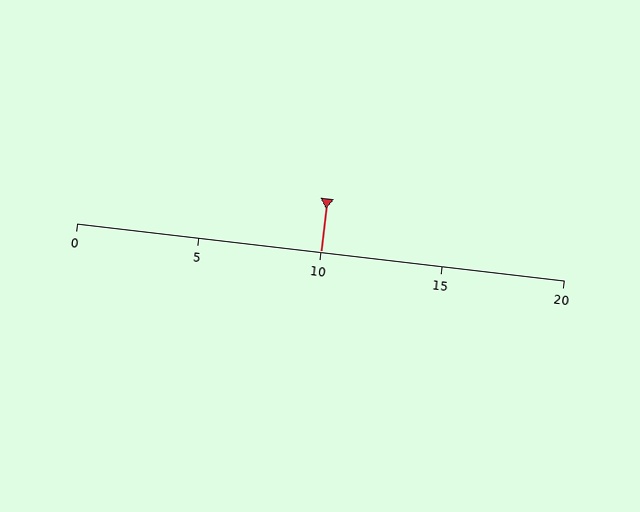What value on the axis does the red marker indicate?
The marker indicates approximately 10.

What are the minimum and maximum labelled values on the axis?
The axis runs from 0 to 20.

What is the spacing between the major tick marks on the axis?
The major ticks are spaced 5 apart.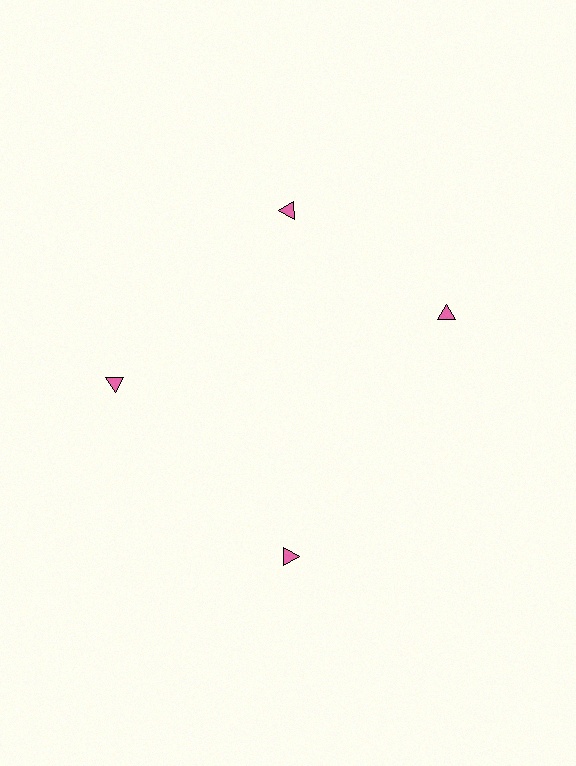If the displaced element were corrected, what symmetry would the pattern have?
It would have 4-fold rotational symmetry — the pattern would map onto itself every 90 degrees.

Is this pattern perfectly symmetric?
No. The 4 pink triangles are arranged in a ring, but one element near the 3 o'clock position is rotated out of alignment along the ring, breaking the 4-fold rotational symmetry.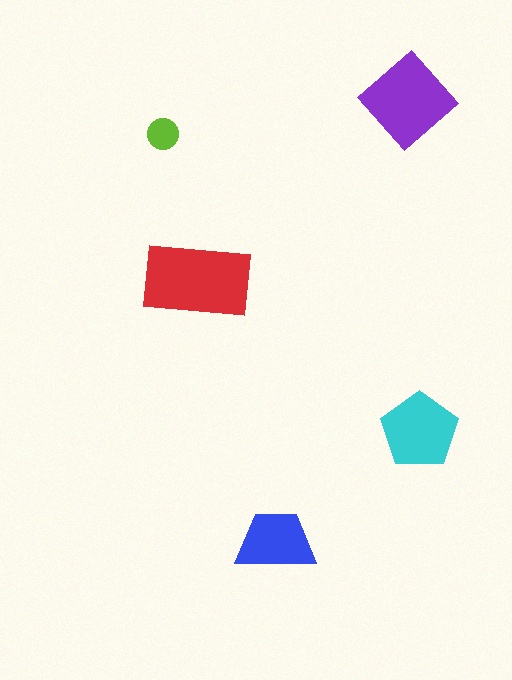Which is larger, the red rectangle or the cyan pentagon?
The red rectangle.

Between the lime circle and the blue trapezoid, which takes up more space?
The blue trapezoid.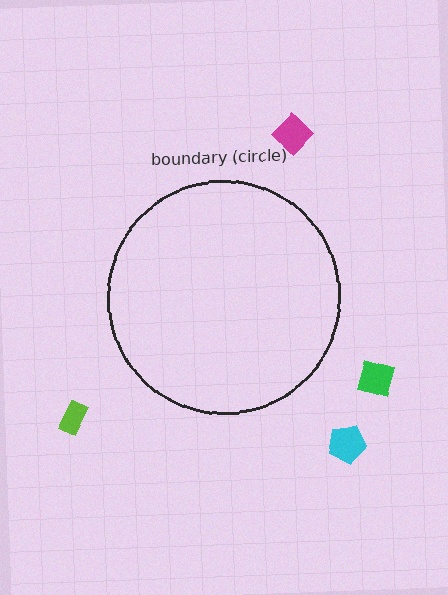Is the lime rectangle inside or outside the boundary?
Outside.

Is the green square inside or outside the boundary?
Outside.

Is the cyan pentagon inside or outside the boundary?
Outside.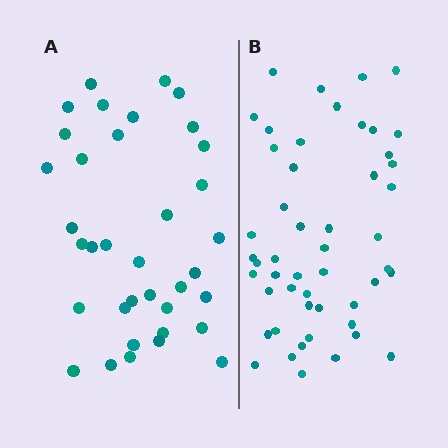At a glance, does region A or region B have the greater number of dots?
Region B (the right region) has more dots.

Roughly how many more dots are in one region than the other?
Region B has approximately 15 more dots than region A.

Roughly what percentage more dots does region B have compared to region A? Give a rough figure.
About 40% more.